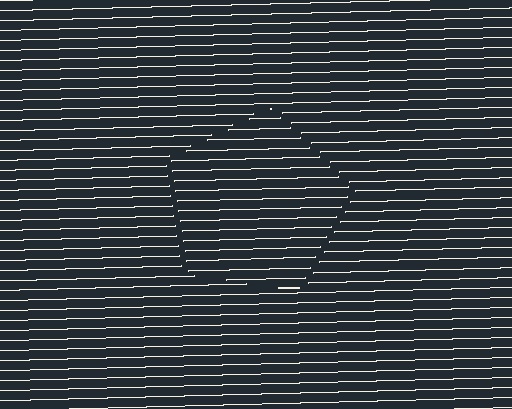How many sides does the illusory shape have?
5 sides — the line-ends trace a pentagon.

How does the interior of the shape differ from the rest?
The interior of the shape contains the same grating, shifted by half a period — the contour is defined by the phase discontinuity where line-ends from the inner and outer gratings abut.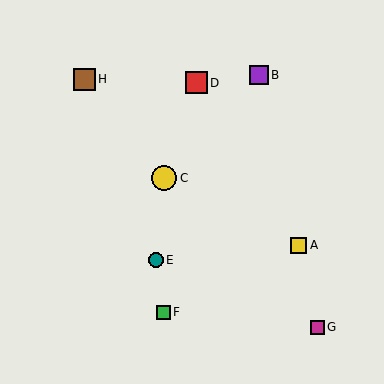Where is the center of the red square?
The center of the red square is at (196, 83).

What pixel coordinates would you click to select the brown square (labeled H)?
Click at (85, 79) to select the brown square H.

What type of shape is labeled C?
Shape C is a yellow circle.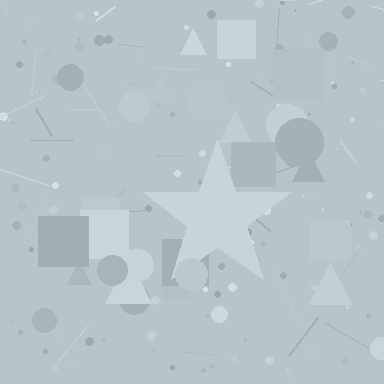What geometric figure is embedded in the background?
A star is embedded in the background.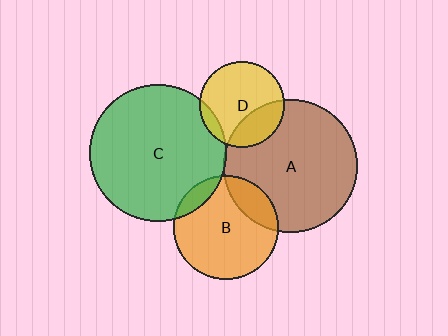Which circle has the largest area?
Circle C (green).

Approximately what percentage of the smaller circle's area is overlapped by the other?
Approximately 10%.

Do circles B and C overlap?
Yes.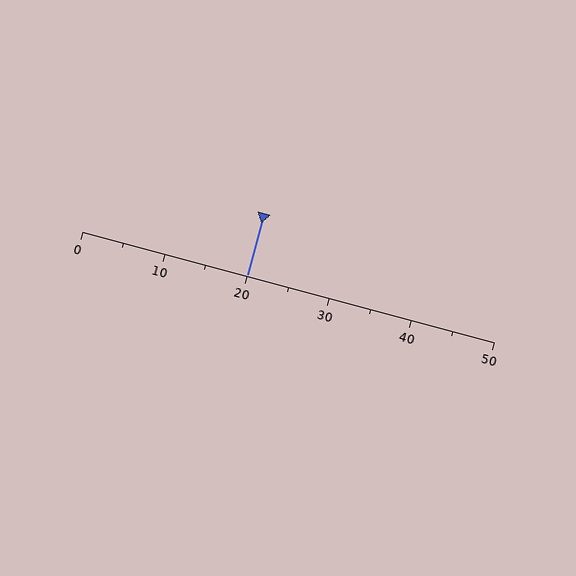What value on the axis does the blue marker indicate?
The marker indicates approximately 20.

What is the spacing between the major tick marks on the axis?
The major ticks are spaced 10 apart.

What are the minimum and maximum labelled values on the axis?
The axis runs from 0 to 50.